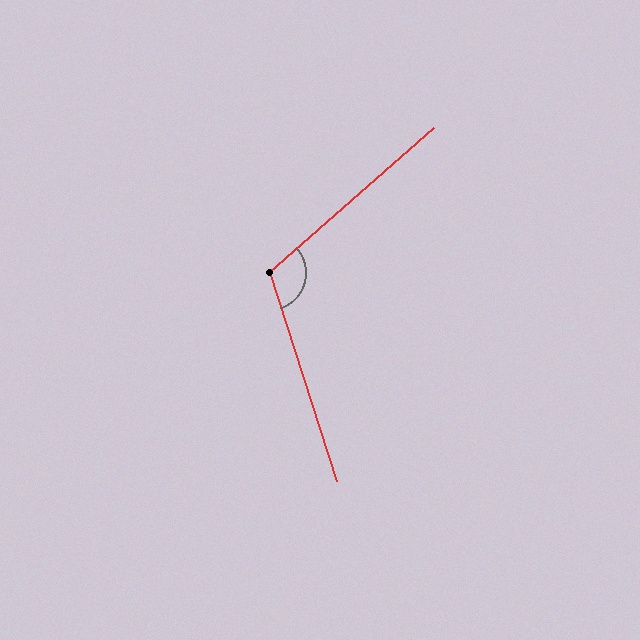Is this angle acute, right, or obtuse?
It is obtuse.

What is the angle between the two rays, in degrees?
Approximately 114 degrees.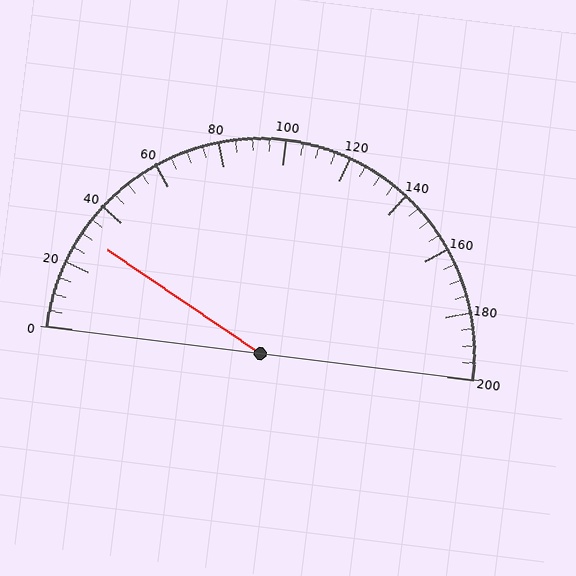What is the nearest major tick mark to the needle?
The nearest major tick mark is 40.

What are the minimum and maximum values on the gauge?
The gauge ranges from 0 to 200.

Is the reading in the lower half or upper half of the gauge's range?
The reading is in the lower half of the range (0 to 200).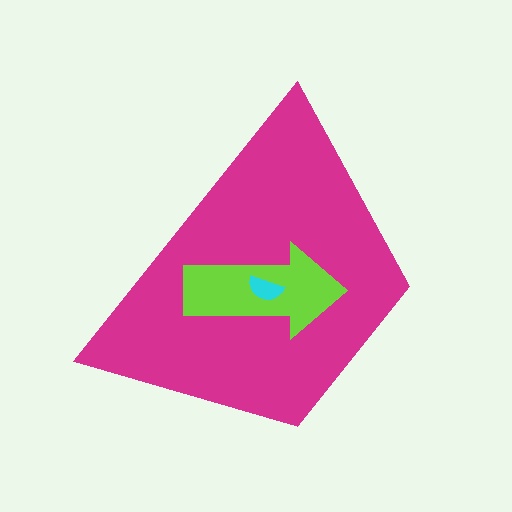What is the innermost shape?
The cyan semicircle.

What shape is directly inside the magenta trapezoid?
The lime arrow.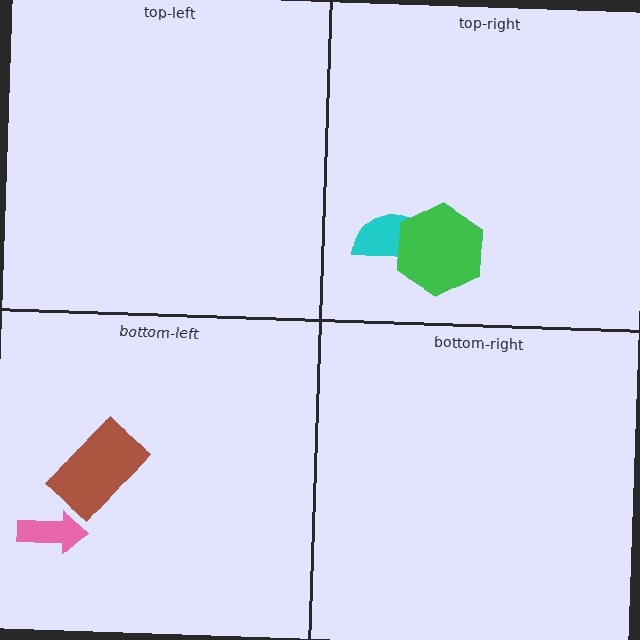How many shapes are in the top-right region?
2.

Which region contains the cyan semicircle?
The top-right region.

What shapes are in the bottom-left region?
The brown rectangle, the pink arrow.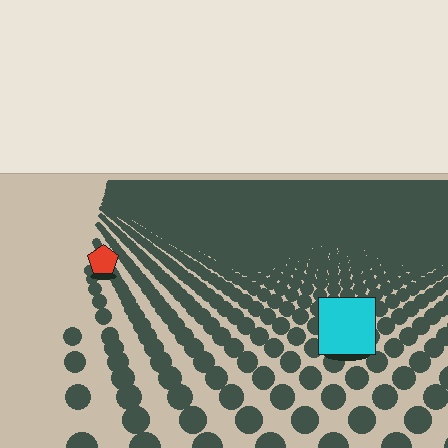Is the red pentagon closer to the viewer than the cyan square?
No. The cyan square is closer — you can tell from the texture gradient: the ground texture is coarser near it.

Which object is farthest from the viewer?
The red pentagon is farthest from the viewer. It appears smaller and the ground texture around it is denser.